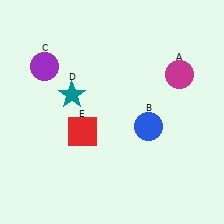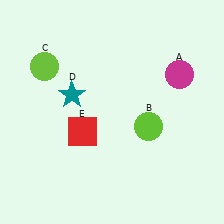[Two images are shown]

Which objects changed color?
B changed from blue to lime. C changed from purple to lime.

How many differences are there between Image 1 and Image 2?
There are 2 differences between the two images.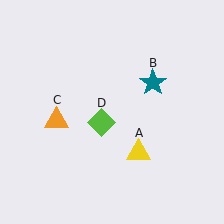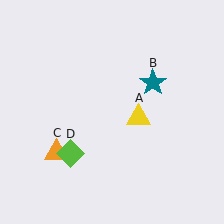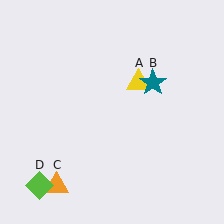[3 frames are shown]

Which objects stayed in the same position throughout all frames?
Teal star (object B) remained stationary.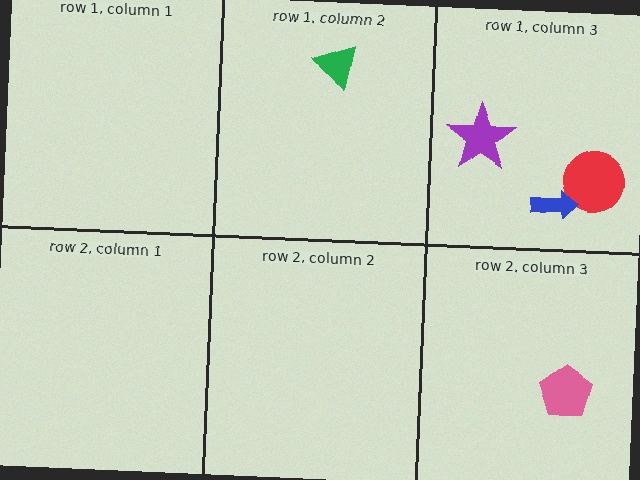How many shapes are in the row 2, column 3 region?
1.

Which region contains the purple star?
The row 1, column 3 region.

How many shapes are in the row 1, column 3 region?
3.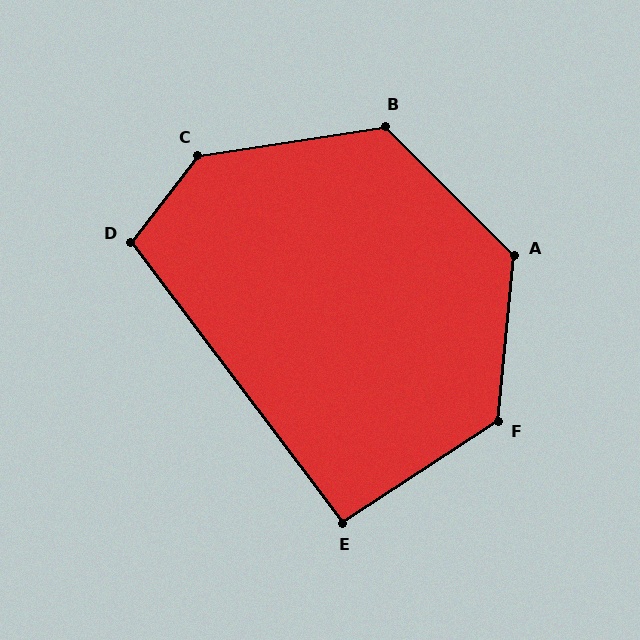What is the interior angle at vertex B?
Approximately 126 degrees (obtuse).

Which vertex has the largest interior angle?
C, at approximately 137 degrees.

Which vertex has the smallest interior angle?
E, at approximately 94 degrees.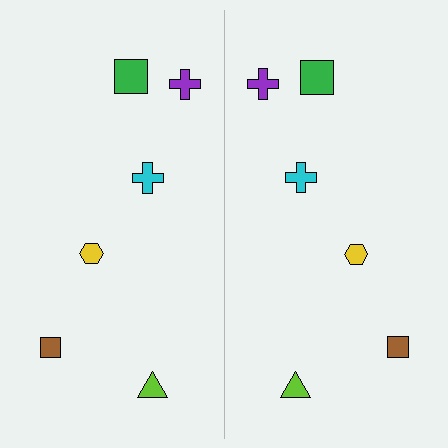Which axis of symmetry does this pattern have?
The pattern has a vertical axis of symmetry running through the center of the image.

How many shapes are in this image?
There are 12 shapes in this image.